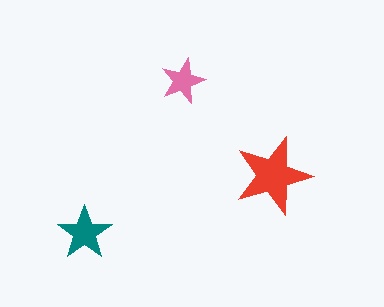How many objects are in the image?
There are 3 objects in the image.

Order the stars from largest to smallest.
the red one, the teal one, the pink one.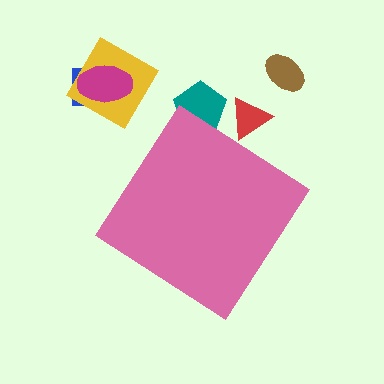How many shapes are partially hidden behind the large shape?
2 shapes are partially hidden.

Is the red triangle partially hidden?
Yes, the red triangle is partially hidden behind the pink diamond.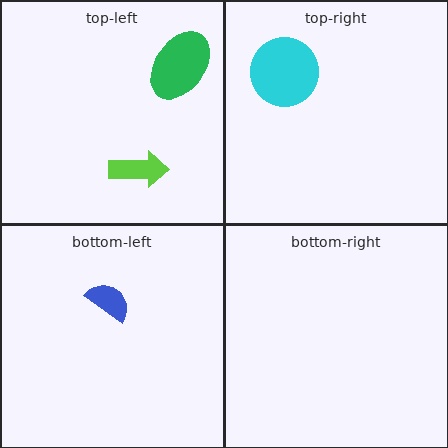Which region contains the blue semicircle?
The bottom-left region.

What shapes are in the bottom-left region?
The blue semicircle.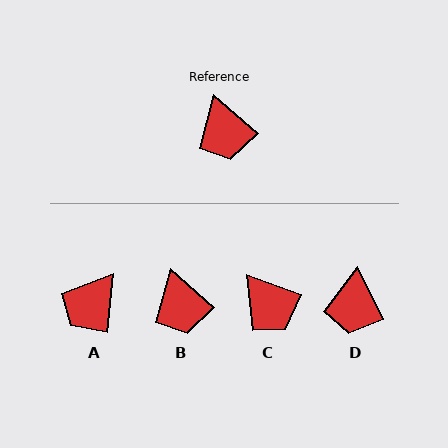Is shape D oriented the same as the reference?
No, it is off by about 23 degrees.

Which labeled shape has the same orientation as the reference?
B.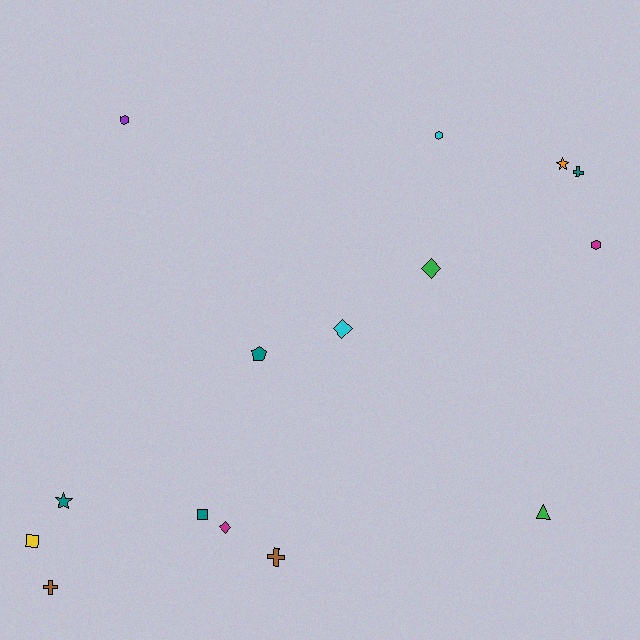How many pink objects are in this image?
There are no pink objects.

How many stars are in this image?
There are 2 stars.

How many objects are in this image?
There are 15 objects.